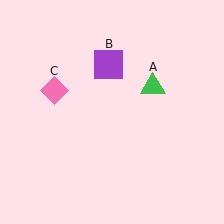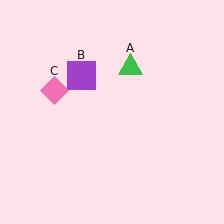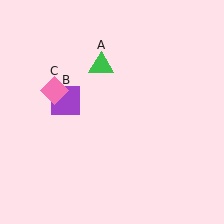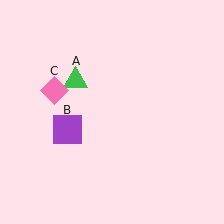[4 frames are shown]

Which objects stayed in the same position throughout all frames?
Pink diamond (object C) remained stationary.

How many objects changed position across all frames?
2 objects changed position: green triangle (object A), purple square (object B).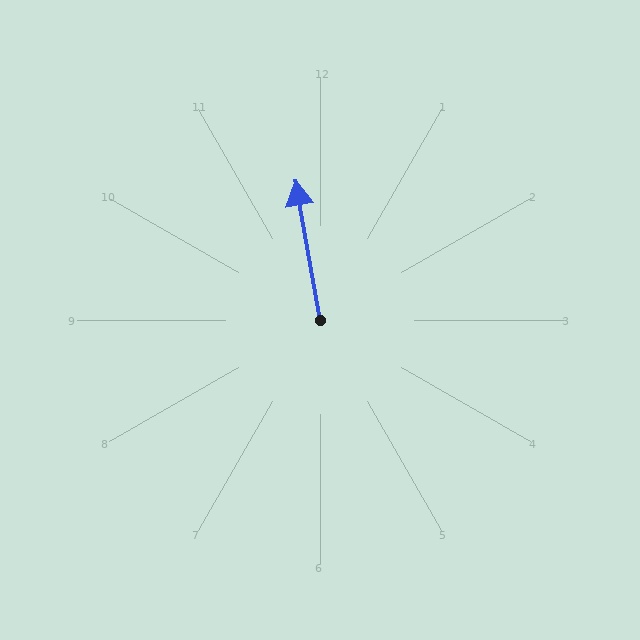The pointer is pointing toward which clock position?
Roughly 12 o'clock.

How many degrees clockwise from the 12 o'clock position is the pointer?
Approximately 350 degrees.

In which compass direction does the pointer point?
North.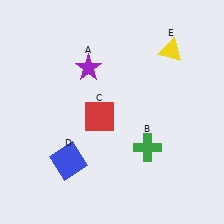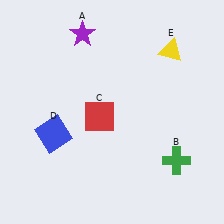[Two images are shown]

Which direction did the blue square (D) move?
The blue square (D) moved up.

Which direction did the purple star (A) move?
The purple star (A) moved up.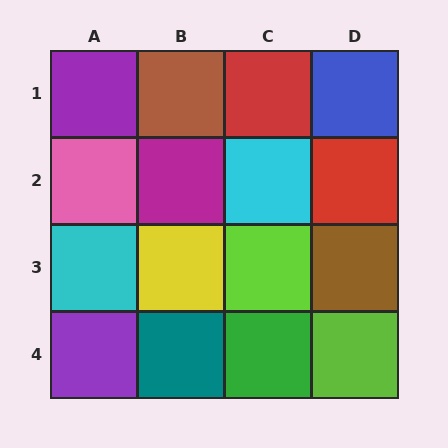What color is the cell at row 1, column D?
Blue.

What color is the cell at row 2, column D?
Red.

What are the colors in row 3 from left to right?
Cyan, yellow, lime, brown.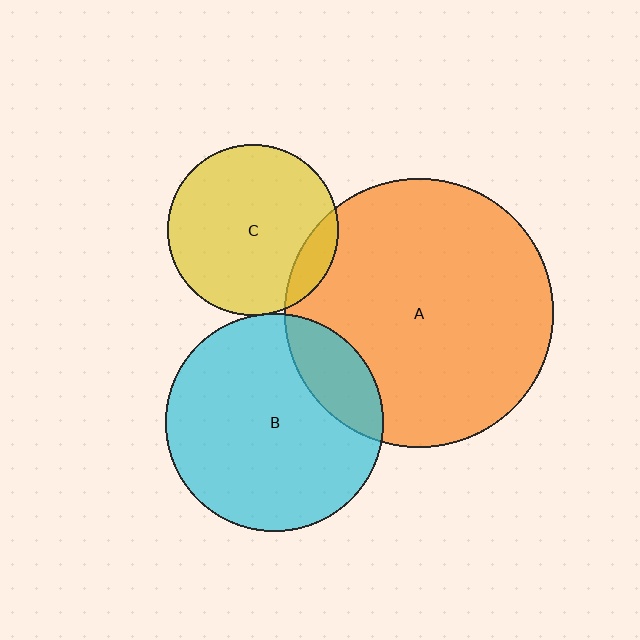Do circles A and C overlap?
Yes.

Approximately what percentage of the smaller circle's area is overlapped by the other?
Approximately 10%.